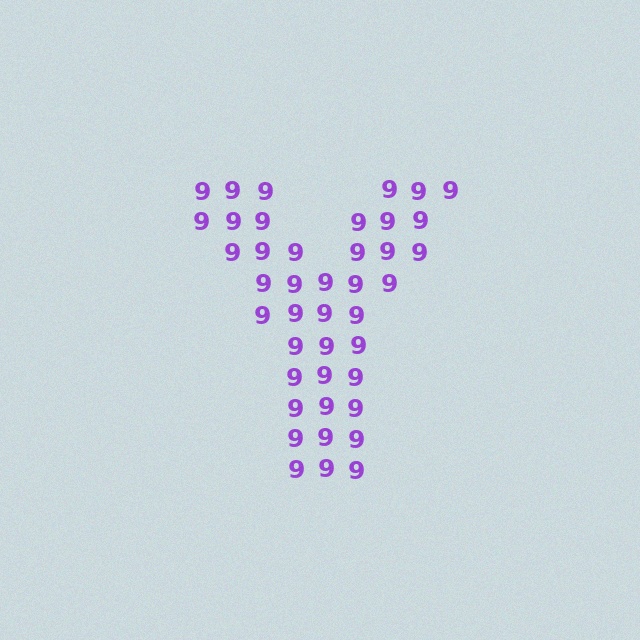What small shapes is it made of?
It is made of small digit 9's.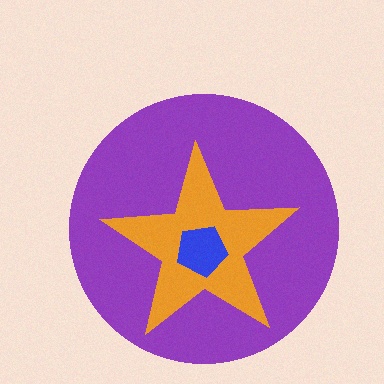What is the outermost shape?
The purple circle.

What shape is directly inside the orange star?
The blue pentagon.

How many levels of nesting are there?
3.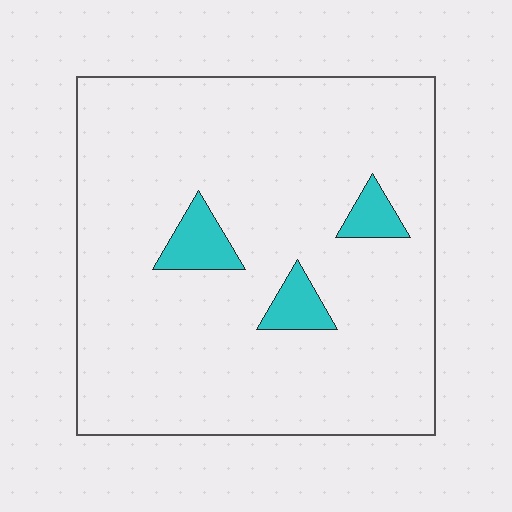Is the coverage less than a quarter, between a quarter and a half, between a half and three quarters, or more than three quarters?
Less than a quarter.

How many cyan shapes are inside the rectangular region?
3.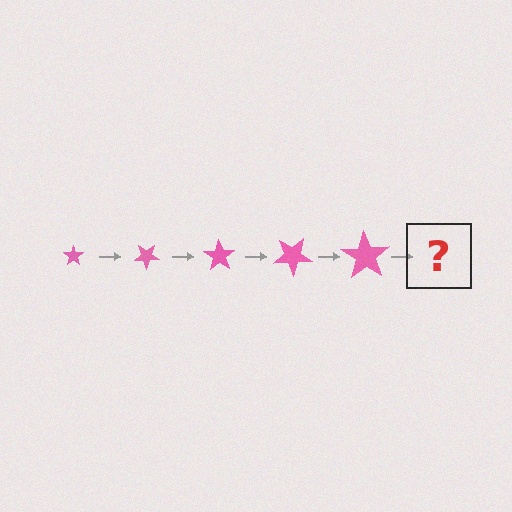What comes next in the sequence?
The next element should be a star, larger than the previous one and rotated 175 degrees from the start.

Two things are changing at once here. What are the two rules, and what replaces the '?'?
The two rules are that the star grows larger each step and it rotates 35 degrees each step. The '?' should be a star, larger than the previous one and rotated 175 degrees from the start.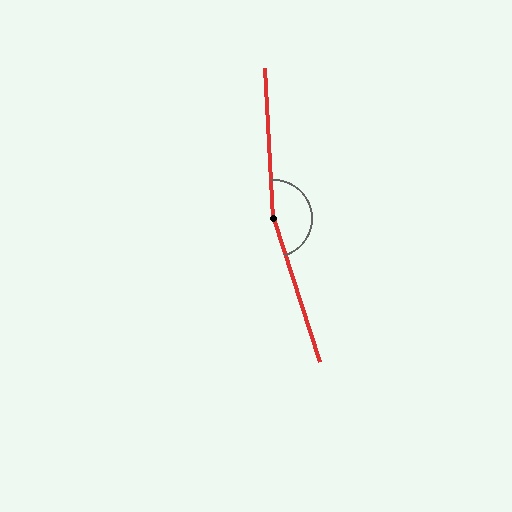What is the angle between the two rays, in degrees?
Approximately 166 degrees.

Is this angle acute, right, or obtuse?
It is obtuse.